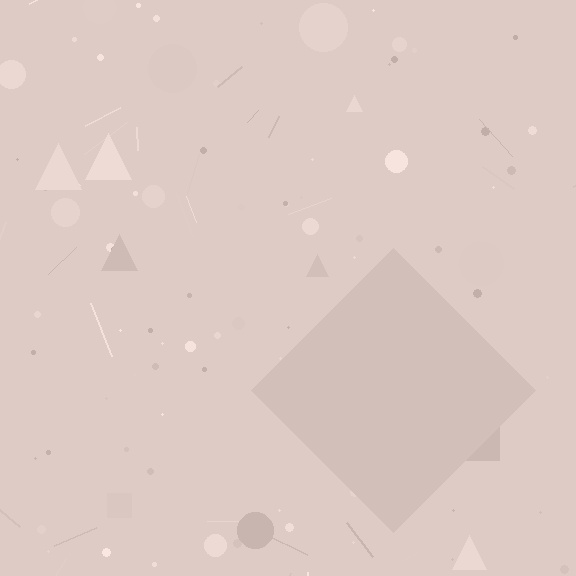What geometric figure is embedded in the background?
A diamond is embedded in the background.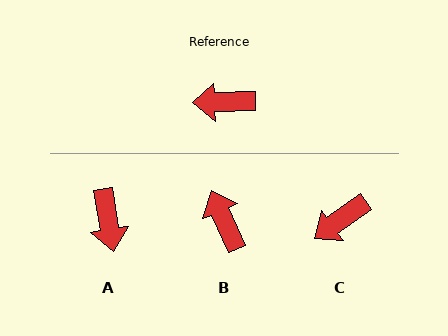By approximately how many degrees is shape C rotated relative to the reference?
Approximately 34 degrees counter-clockwise.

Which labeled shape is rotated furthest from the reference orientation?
A, about 98 degrees away.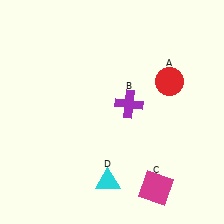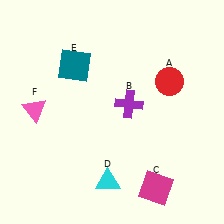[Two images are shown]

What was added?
A teal square (E), a pink triangle (F) were added in Image 2.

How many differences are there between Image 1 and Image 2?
There are 2 differences between the two images.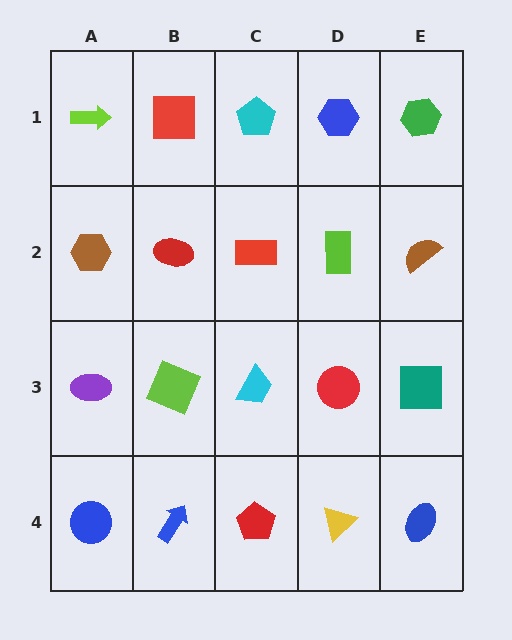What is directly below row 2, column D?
A red circle.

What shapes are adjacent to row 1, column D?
A lime rectangle (row 2, column D), a cyan pentagon (row 1, column C), a green hexagon (row 1, column E).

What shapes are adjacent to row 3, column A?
A brown hexagon (row 2, column A), a blue circle (row 4, column A), a lime square (row 3, column B).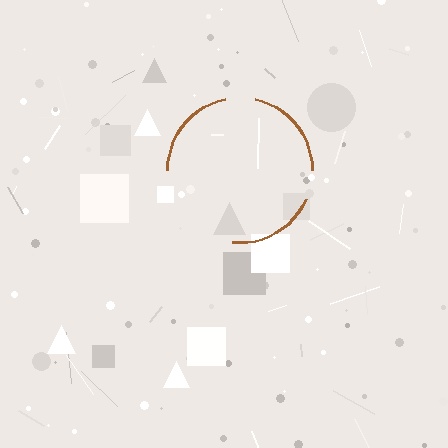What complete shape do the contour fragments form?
The contour fragments form a circle.